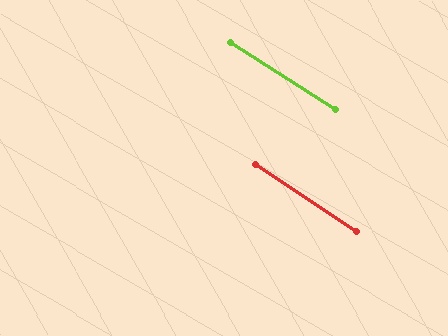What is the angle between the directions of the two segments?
Approximately 1 degree.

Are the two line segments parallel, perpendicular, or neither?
Parallel — their directions differ by only 1.0°.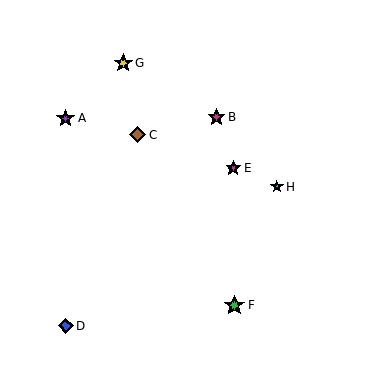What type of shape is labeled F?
Shape F is a green star.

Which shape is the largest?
The green star (labeled F) is the largest.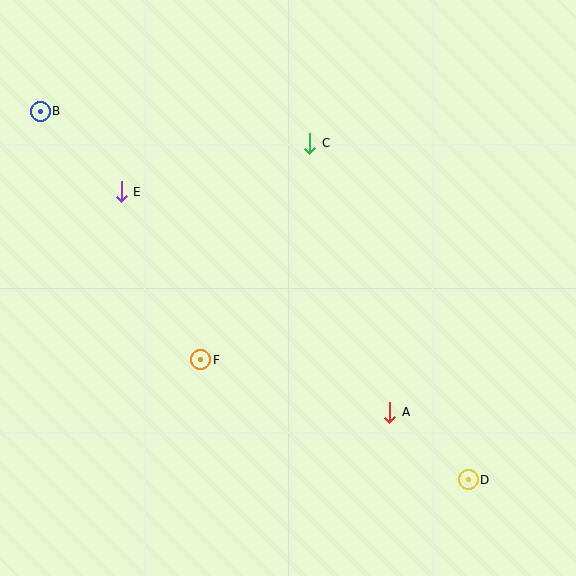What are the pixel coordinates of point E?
Point E is at (121, 192).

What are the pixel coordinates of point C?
Point C is at (310, 143).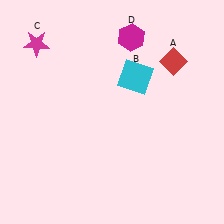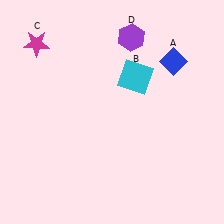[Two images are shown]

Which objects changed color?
A changed from red to blue. D changed from magenta to purple.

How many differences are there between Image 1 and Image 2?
There are 2 differences between the two images.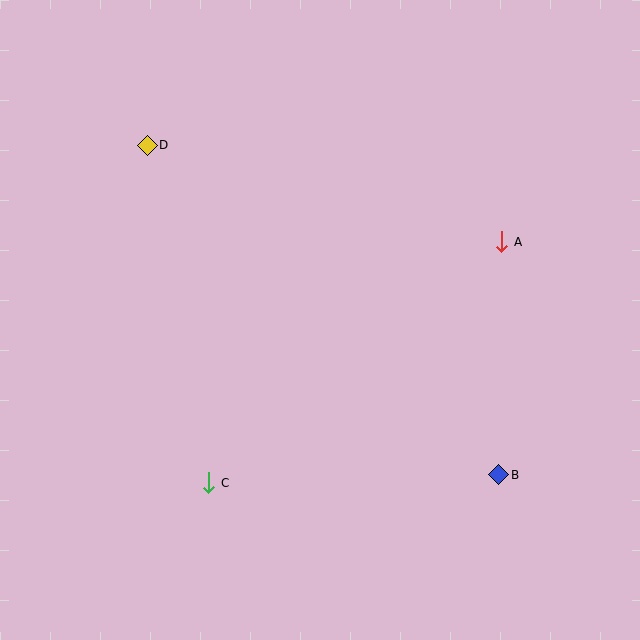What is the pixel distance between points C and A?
The distance between C and A is 379 pixels.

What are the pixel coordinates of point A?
Point A is at (502, 242).